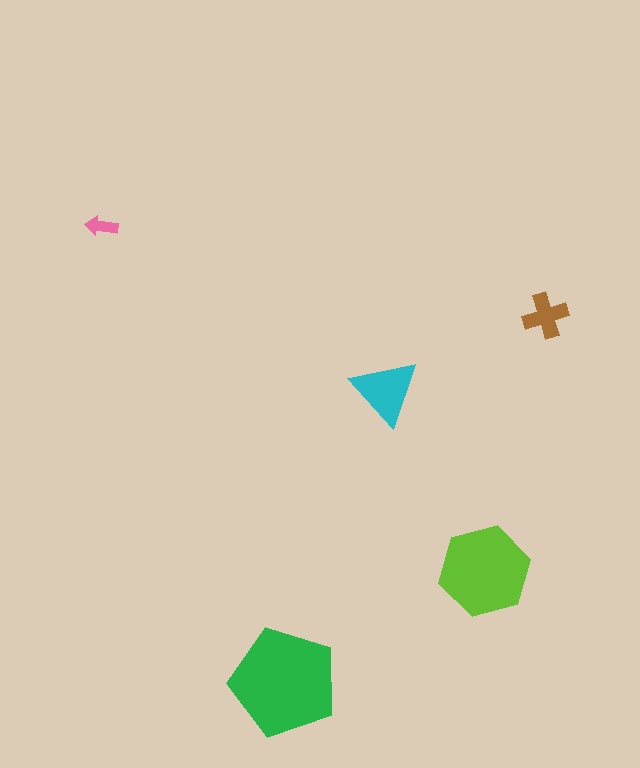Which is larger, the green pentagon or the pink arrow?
The green pentagon.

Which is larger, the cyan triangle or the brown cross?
The cyan triangle.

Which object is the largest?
The green pentagon.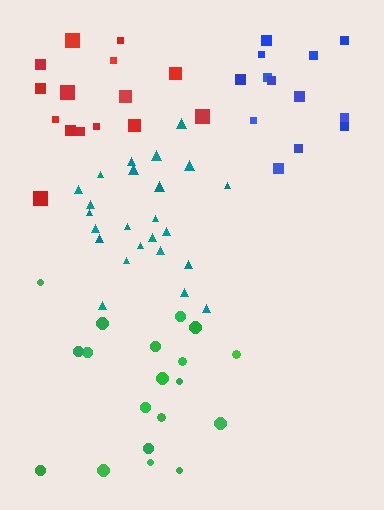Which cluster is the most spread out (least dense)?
Red.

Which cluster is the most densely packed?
Teal.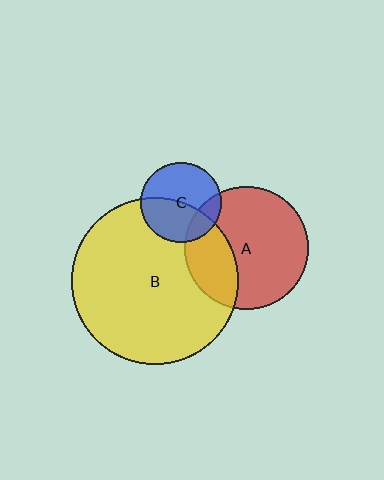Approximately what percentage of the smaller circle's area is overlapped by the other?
Approximately 30%.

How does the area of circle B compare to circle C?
Approximately 4.3 times.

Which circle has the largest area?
Circle B (yellow).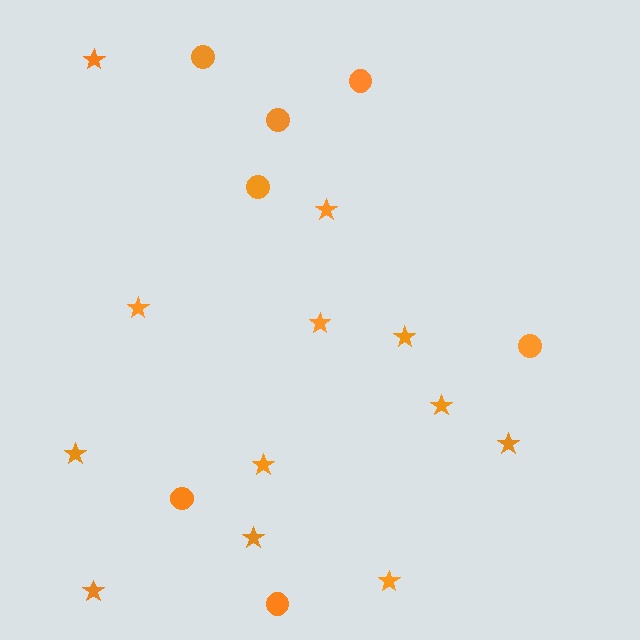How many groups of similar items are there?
There are 2 groups: one group of circles (7) and one group of stars (12).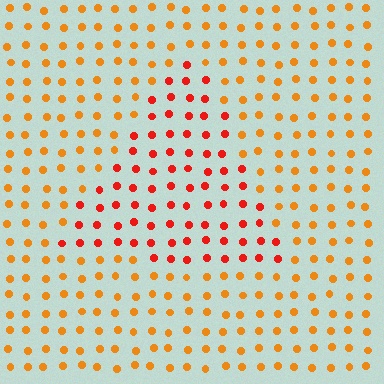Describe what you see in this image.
The image is filled with small orange elements in a uniform arrangement. A triangle-shaped region is visible where the elements are tinted to a slightly different hue, forming a subtle color boundary.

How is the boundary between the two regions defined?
The boundary is defined purely by a slight shift in hue (about 31 degrees). Spacing, size, and orientation are identical on both sides.